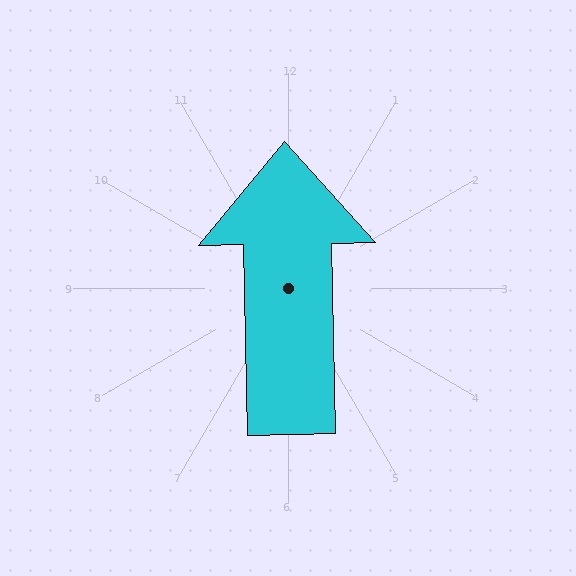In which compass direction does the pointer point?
North.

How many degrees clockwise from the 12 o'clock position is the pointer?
Approximately 359 degrees.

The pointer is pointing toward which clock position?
Roughly 12 o'clock.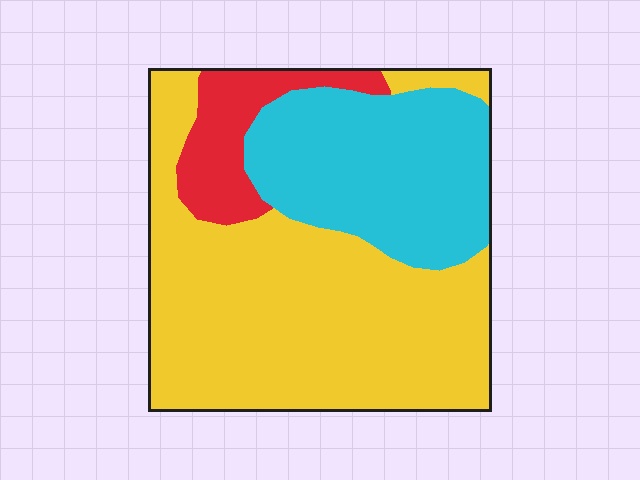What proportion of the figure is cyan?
Cyan covers 30% of the figure.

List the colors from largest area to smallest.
From largest to smallest: yellow, cyan, red.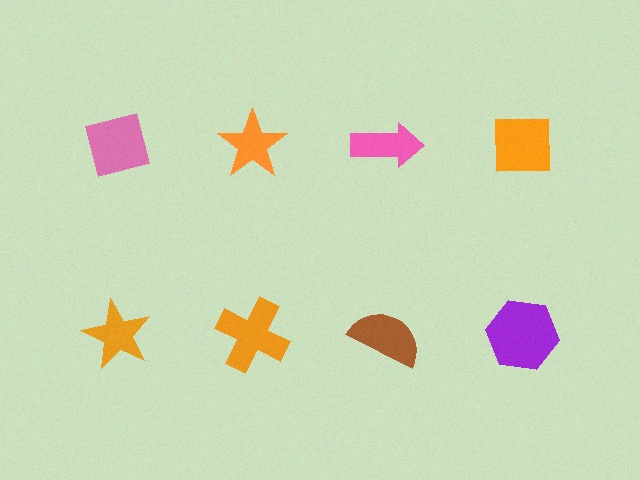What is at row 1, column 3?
A pink arrow.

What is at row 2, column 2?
An orange cross.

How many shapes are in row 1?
4 shapes.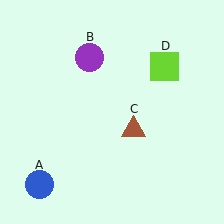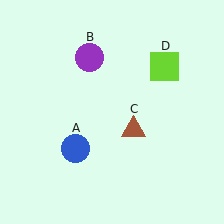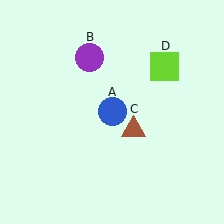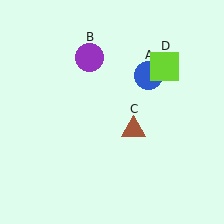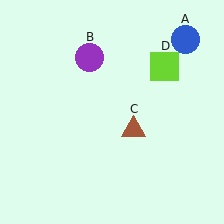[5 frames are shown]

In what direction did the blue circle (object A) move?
The blue circle (object A) moved up and to the right.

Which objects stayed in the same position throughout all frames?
Purple circle (object B) and brown triangle (object C) and lime square (object D) remained stationary.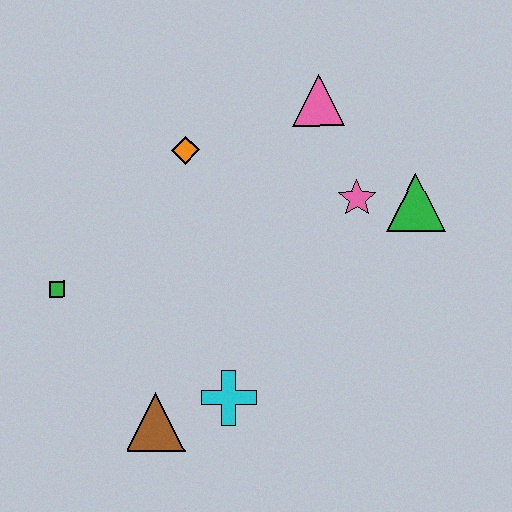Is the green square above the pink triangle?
No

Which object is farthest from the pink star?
The green square is farthest from the pink star.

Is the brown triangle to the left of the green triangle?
Yes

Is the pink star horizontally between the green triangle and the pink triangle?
Yes